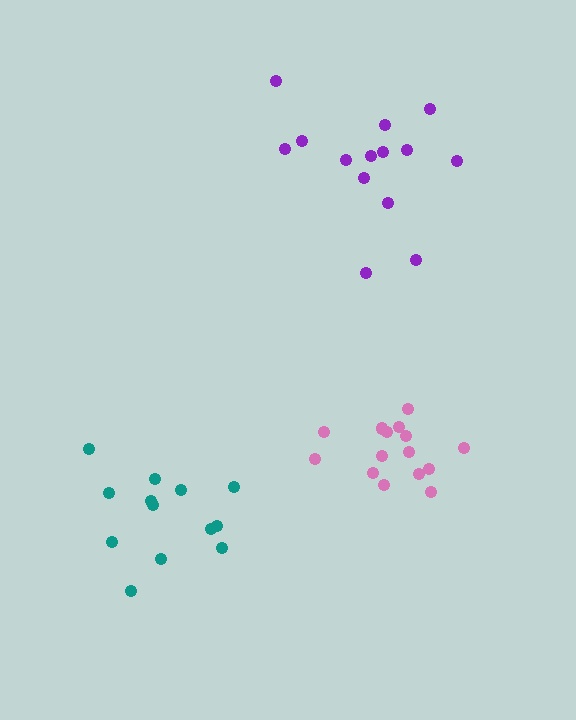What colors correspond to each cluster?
The clusters are colored: purple, teal, pink.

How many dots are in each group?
Group 1: 14 dots, Group 2: 13 dots, Group 3: 15 dots (42 total).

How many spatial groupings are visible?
There are 3 spatial groupings.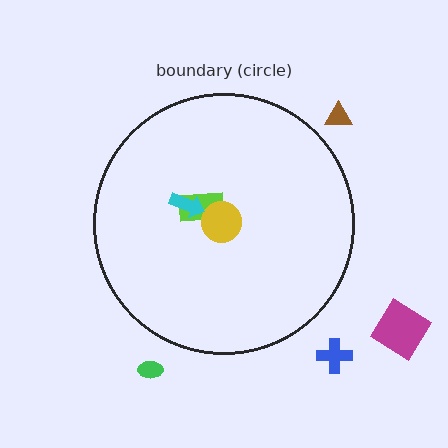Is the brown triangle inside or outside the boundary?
Outside.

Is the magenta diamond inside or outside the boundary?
Outside.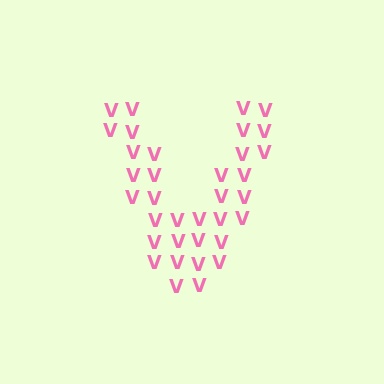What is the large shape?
The large shape is the letter V.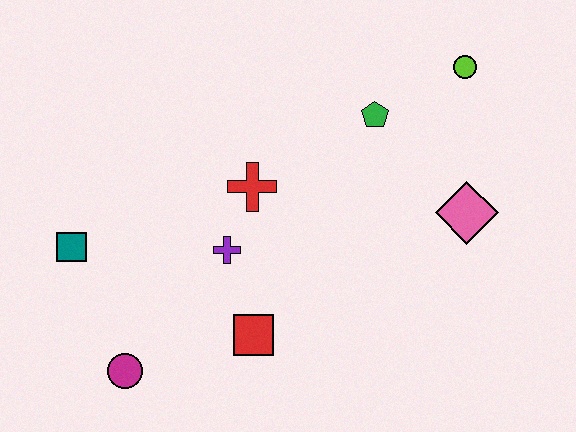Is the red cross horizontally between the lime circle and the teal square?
Yes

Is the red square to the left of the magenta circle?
No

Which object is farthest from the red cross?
The lime circle is farthest from the red cross.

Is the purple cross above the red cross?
No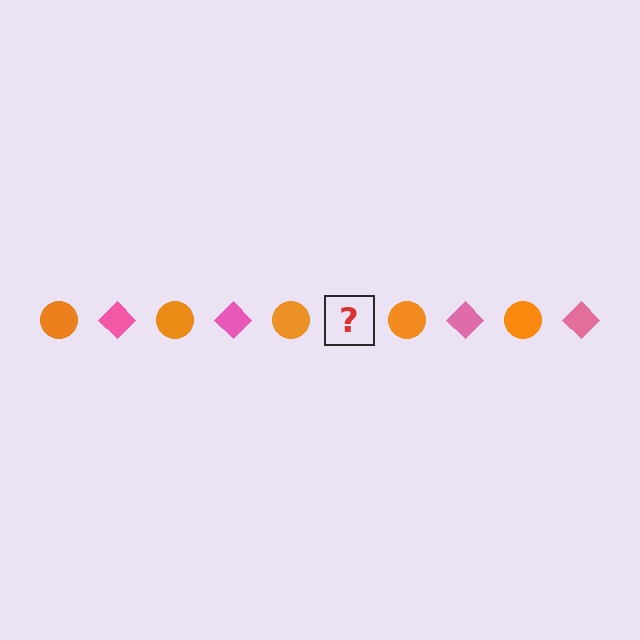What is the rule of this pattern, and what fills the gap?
The rule is that the pattern alternates between orange circle and pink diamond. The gap should be filled with a pink diamond.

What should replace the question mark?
The question mark should be replaced with a pink diamond.